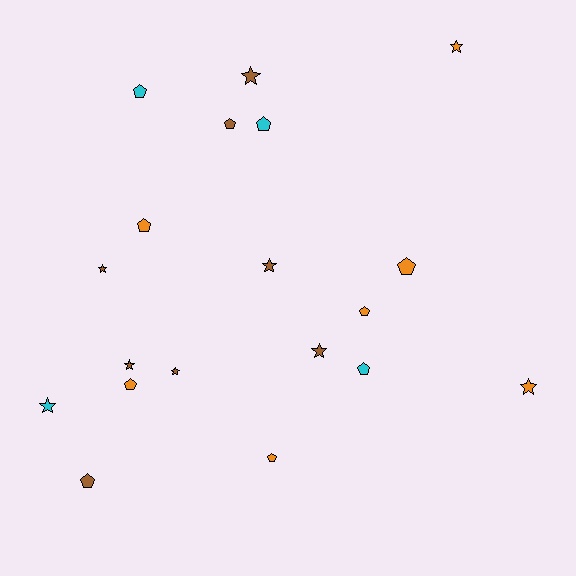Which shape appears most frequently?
Pentagon, with 10 objects.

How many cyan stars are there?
There is 1 cyan star.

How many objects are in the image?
There are 19 objects.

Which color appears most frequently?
Brown, with 8 objects.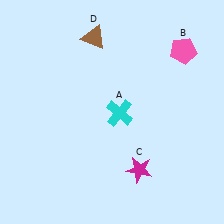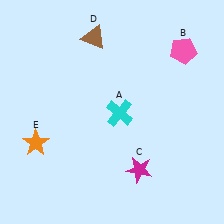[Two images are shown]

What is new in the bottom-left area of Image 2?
An orange star (E) was added in the bottom-left area of Image 2.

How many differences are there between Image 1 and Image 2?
There is 1 difference between the two images.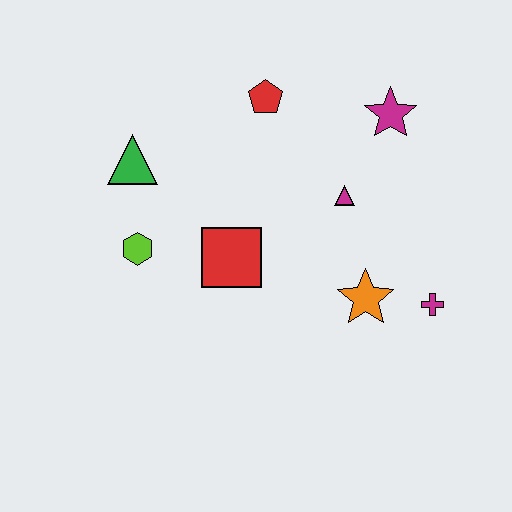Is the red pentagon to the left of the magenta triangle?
Yes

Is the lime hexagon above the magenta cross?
Yes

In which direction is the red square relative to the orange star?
The red square is to the left of the orange star.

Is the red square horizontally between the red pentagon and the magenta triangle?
No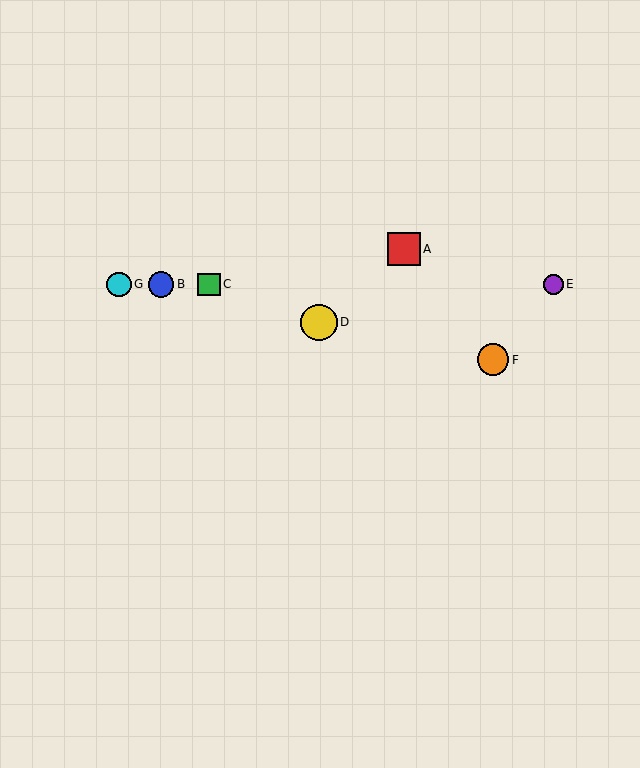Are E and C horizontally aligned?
Yes, both are at y≈284.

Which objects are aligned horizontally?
Objects B, C, E, G are aligned horizontally.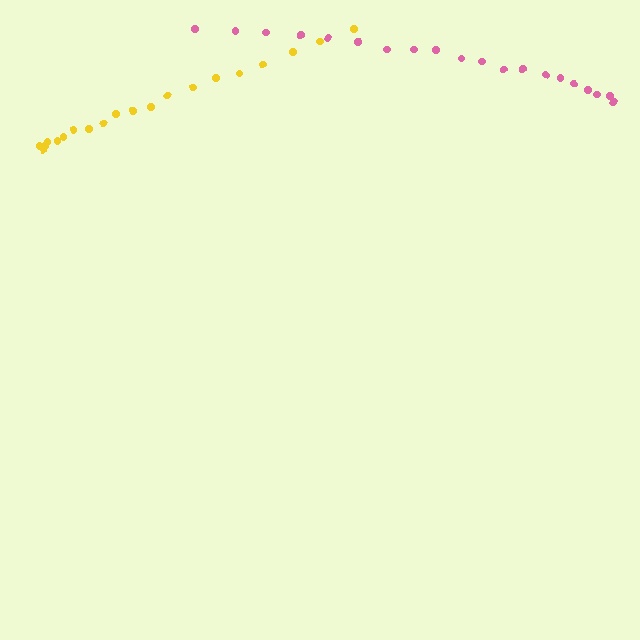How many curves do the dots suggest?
There are 2 distinct paths.